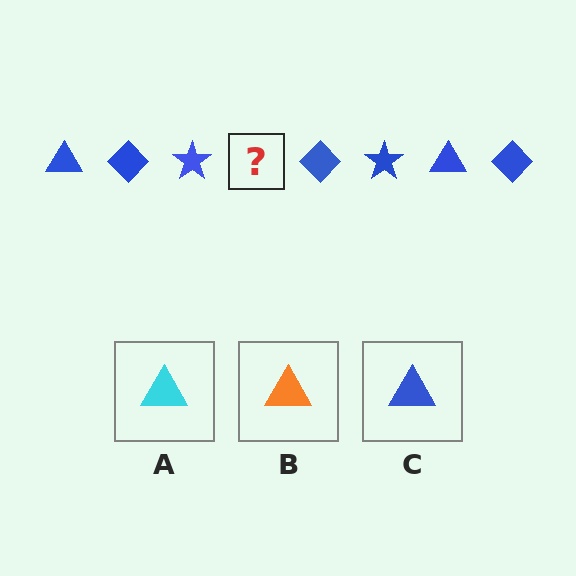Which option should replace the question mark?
Option C.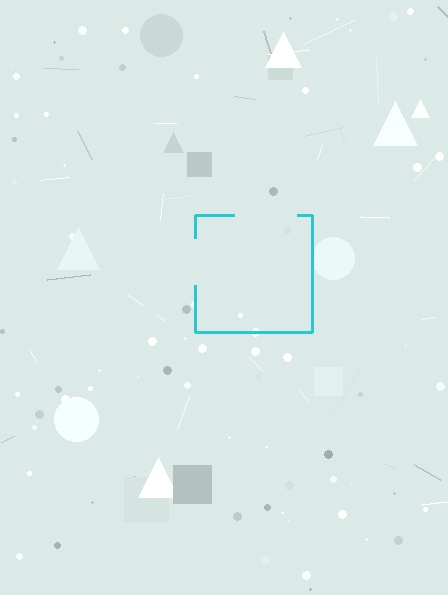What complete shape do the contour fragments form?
The contour fragments form a square.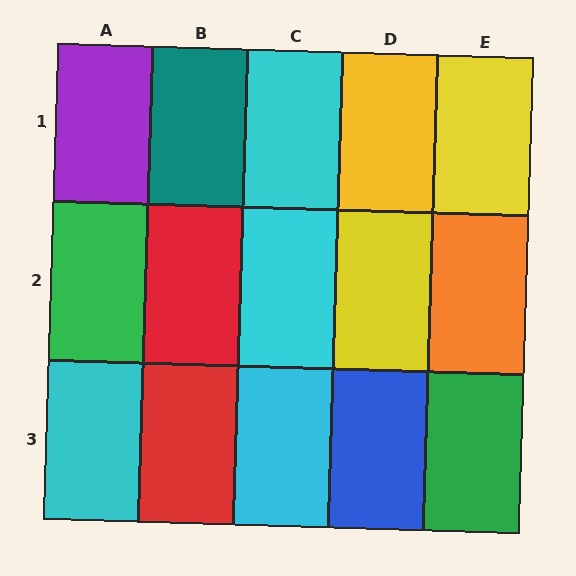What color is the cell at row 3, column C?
Cyan.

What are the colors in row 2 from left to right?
Green, red, cyan, yellow, orange.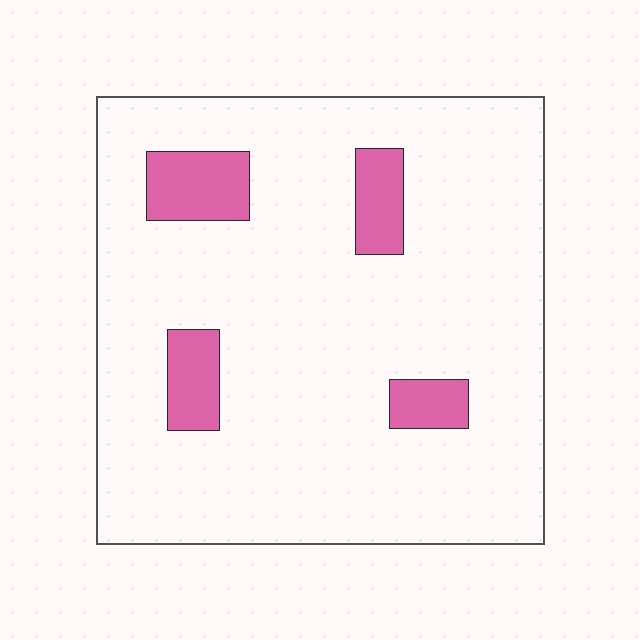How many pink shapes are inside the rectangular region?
4.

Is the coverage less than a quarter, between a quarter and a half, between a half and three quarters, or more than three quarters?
Less than a quarter.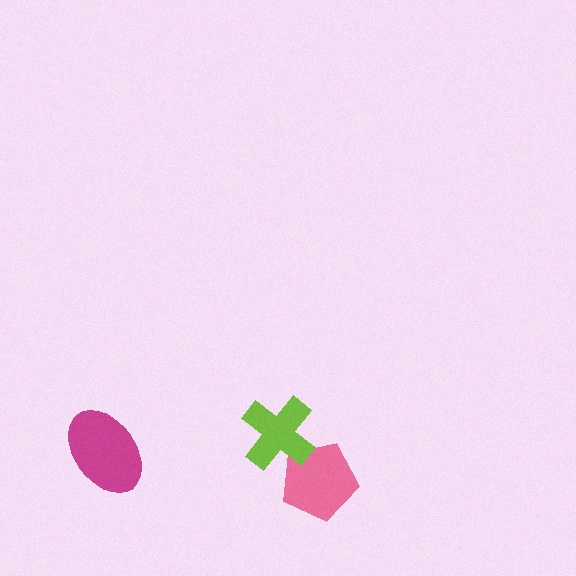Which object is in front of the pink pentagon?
The lime cross is in front of the pink pentagon.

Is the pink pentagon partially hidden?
Yes, it is partially covered by another shape.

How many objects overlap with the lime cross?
1 object overlaps with the lime cross.